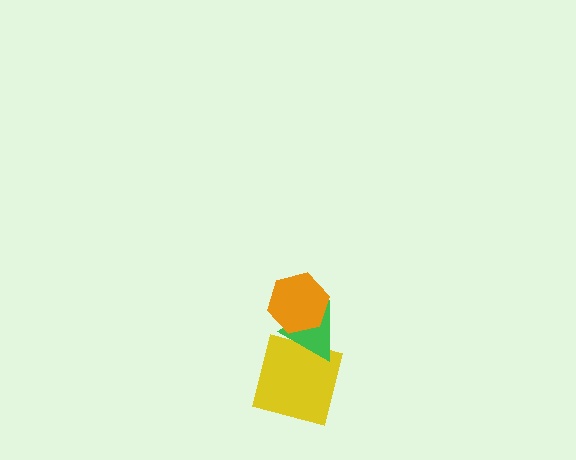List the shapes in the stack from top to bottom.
From top to bottom: the orange hexagon, the green triangle, the yellow square.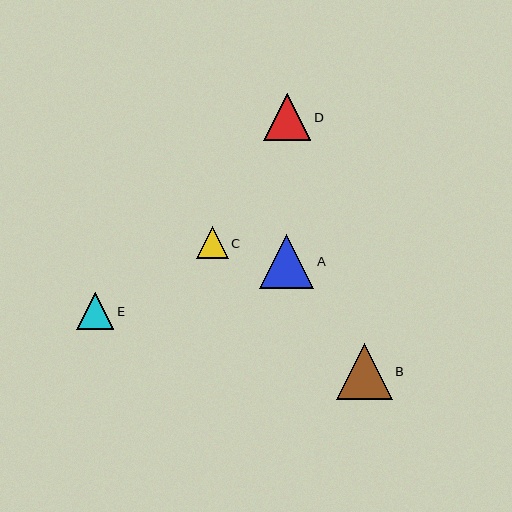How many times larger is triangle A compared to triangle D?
Triangle A is approximately 1.2 times the size of triangle D.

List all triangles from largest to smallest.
From largest to smallest: B, A, D, E, C.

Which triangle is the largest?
Triangle B is the largest with a size of approximately 55 pixels.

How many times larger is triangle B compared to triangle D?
Triangle B is approximately 1.2 times the size of triangle D.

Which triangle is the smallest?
Triangle C is the smallest with a size of approximately 32 pixels.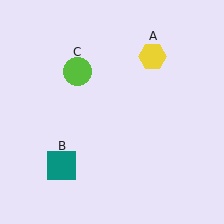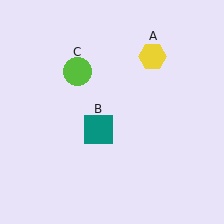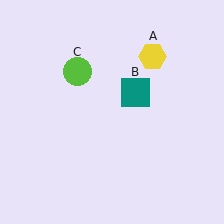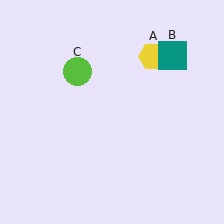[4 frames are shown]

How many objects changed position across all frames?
1 object changed position: teal square (object B).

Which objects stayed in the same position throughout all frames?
Yellow hexagon (object A) and lime circle (object C) remained stationary.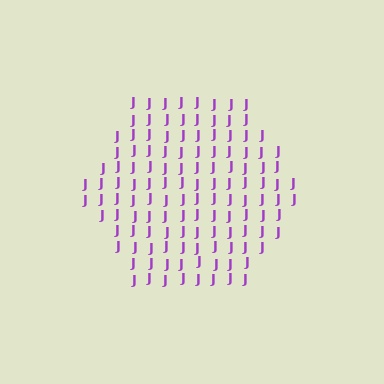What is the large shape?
The large shape is a hexagon.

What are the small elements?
The small elements are letter J's.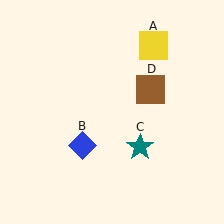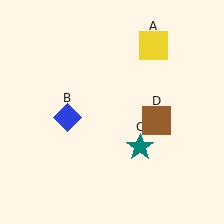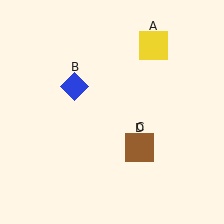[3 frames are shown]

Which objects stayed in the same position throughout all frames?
Yellow square (object A) and teal star (object C) remained stationary.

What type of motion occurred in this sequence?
The blue diamond (object B), brown square (object D) rotated clockwise around the center of the scene.